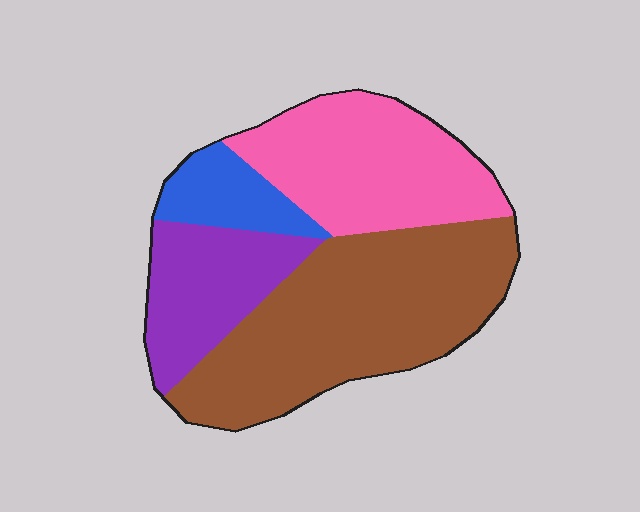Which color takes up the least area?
Blue, at roughly 10%.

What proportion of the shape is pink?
Pink covers 28% of the shape.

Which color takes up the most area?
Brown, at roughly 45%.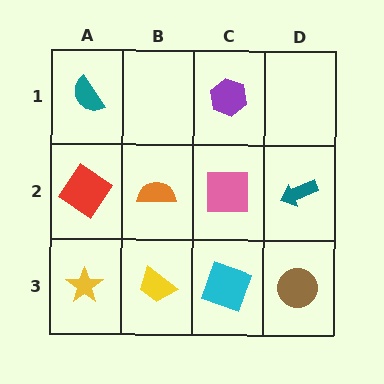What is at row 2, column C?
A pink square.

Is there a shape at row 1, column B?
No, that cell is empty.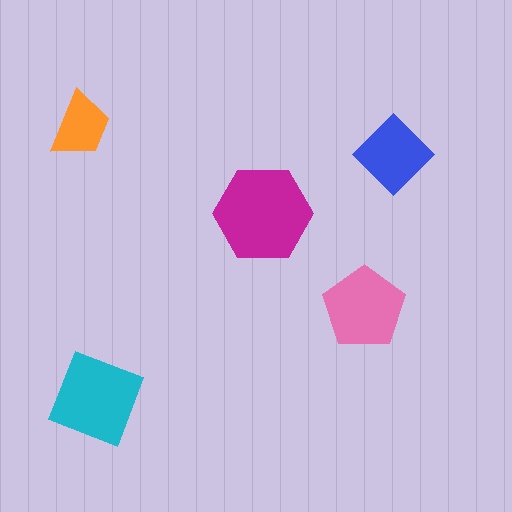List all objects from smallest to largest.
The orange trapezoid, the blue diamond, the pink pentagon, the cyan square, the magenta hexagon.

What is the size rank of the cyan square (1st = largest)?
2nd.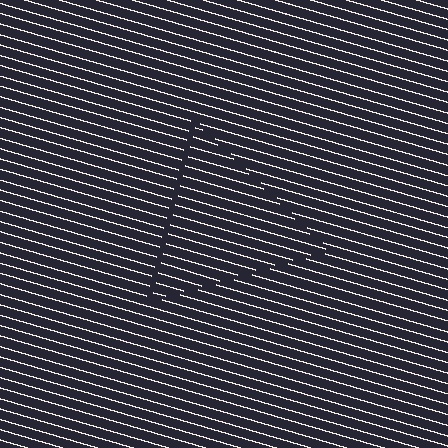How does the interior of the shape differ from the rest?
The interior of the shape contains the same grating, shifted by half a period — the contour is defined by the phase discontinuity where line-ends from the inner and outer gratings abut.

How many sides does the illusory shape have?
3 sides — the line-ends trace a triangle.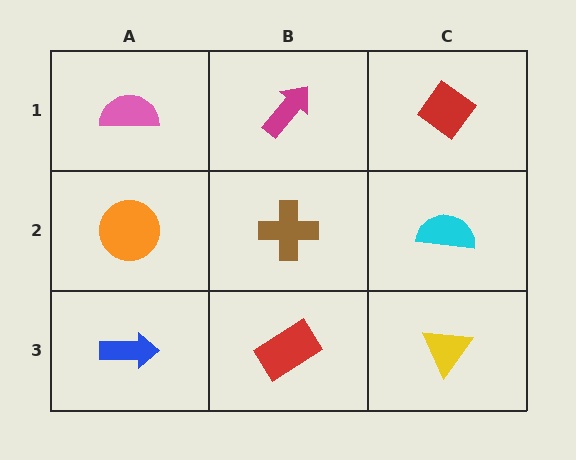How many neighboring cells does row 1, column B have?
3.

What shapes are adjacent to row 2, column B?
A magenta arrow (row 1, column B), a red rectangle (row 3, column B), an orange circle (row 2, column A), a cyan semicircle (row 2, column C).